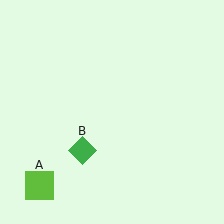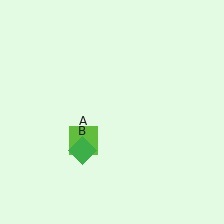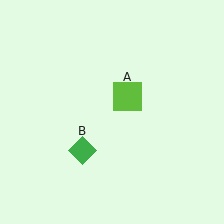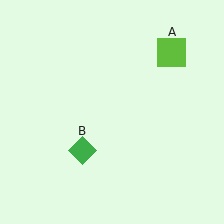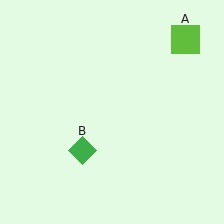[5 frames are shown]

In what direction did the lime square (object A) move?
The lime square (object A) moved up and to the right.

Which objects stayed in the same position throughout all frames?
Green diamond (object B) remained stationary.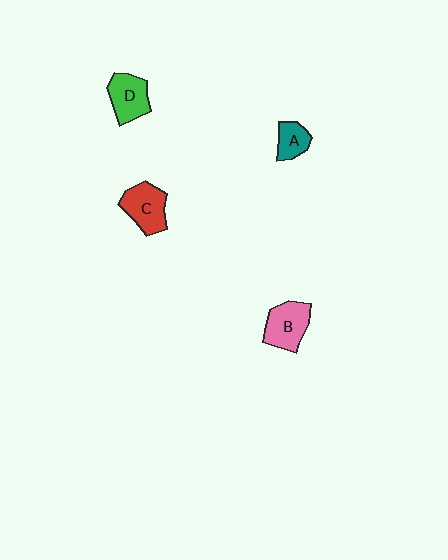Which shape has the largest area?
Shape C (red).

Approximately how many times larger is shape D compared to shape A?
Approximately 1.6 times.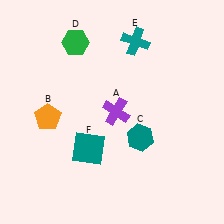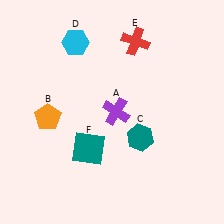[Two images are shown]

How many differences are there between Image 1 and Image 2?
There are 2 differences between the two images.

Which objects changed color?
D changed from green to cyan. E changed from teal to red.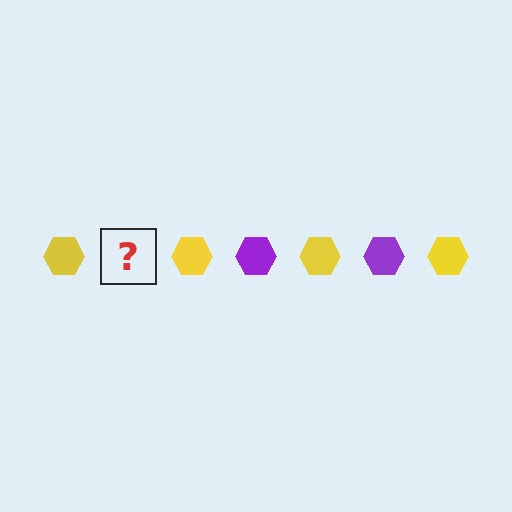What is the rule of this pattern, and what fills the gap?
The rule is that the pattern cycles through yellow, purple hexagons. The gap should be filled with a purple hexagon.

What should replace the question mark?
The question mark should be replaced with a purple hexagon.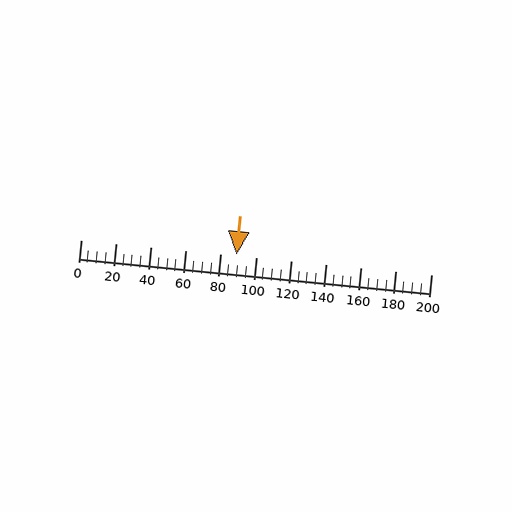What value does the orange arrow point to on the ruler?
The orange arrow points to approximately 89.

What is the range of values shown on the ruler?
The ruler shows values from 0 to 200.